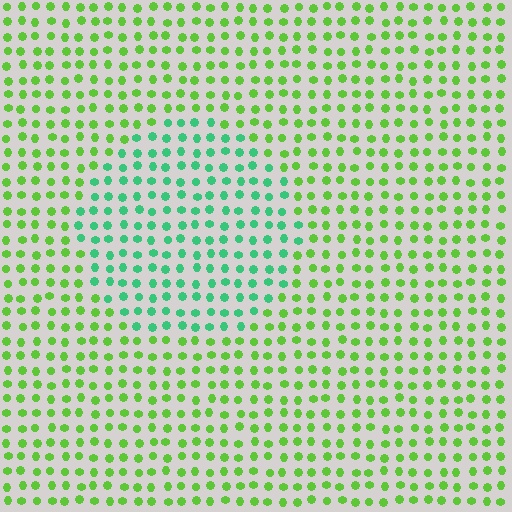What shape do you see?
I see a circle.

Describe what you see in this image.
The image is filled with small lime elements in a uniform arrangement. A circle-shaped region is visible where the elements are tinted to a slightly different hue, forming a subtle color boundary.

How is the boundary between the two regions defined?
The boundary is defined purely by a slight shift in hue (about 43 degrees). Spacing, size, and orientation are identical on both sides.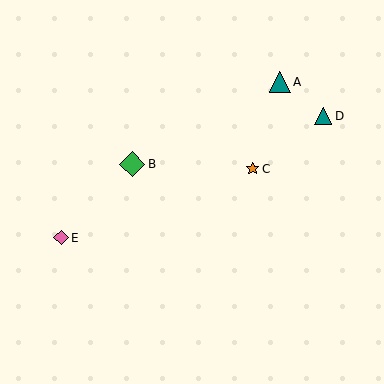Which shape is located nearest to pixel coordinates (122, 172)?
The green diamond (labeled B) at (132, 164) is nearest to that location.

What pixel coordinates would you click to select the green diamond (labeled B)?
Click at (132, 164) to select the green diamond B.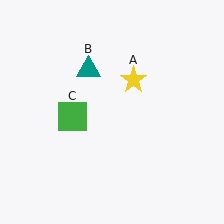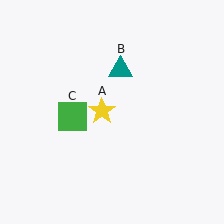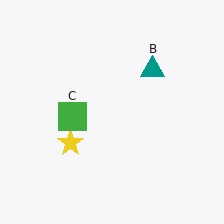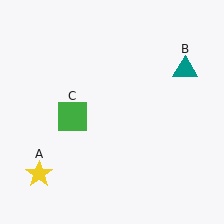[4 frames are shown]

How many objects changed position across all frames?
2 objects changed position: yellow star (object A), teal triangle (object B).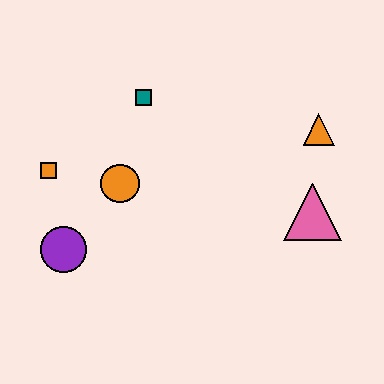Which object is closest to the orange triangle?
The pink triangle is closest to the orange triangle.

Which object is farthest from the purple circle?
The orange triangle is farthest from the purple circle.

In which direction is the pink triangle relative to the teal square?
The pink triangle is to the right of the teal square.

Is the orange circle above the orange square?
No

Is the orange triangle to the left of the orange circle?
No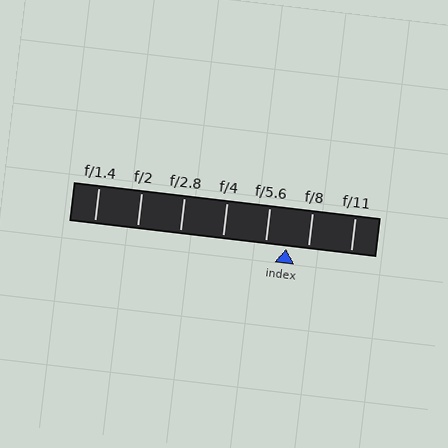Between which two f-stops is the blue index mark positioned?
The index mark is between f/5.6 and f/8.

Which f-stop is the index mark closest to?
The index mark is closest to f/8.